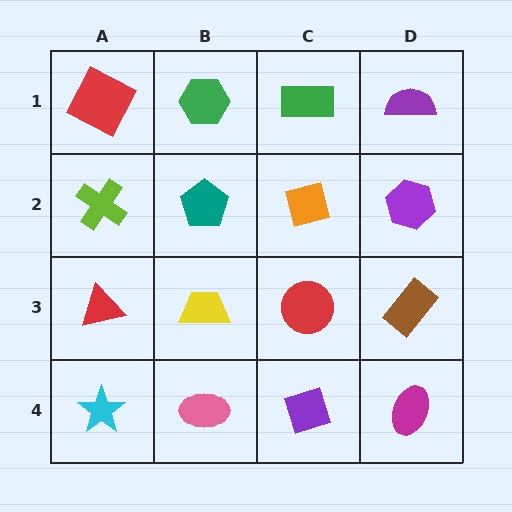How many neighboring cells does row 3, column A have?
3.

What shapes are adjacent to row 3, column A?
A lime cross (row 2, column A), a cyan star (row 4, column A), a yellow trapezoid (row 3, column B).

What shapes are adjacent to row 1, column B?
A teal pentagon (row 2, column B), a red square (row 1, column A), a green rectangle (row 1, column C).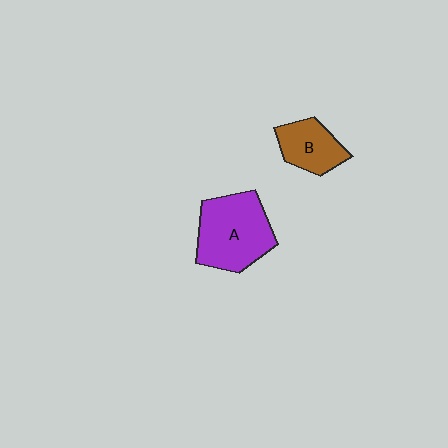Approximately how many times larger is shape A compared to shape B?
Approximately 1.8 times.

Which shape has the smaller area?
Shape B (brown).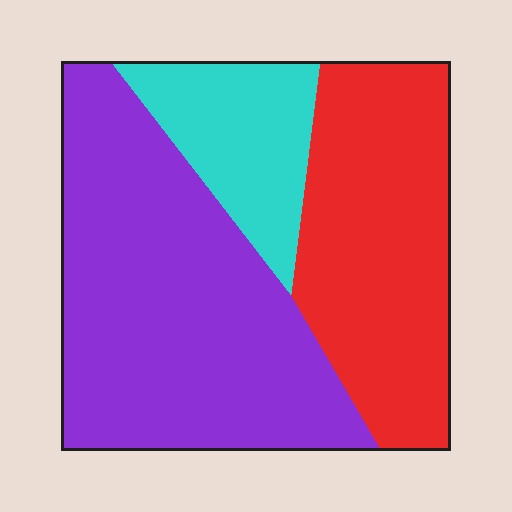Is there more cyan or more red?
Red.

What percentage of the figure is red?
Red covers 34% of the figure.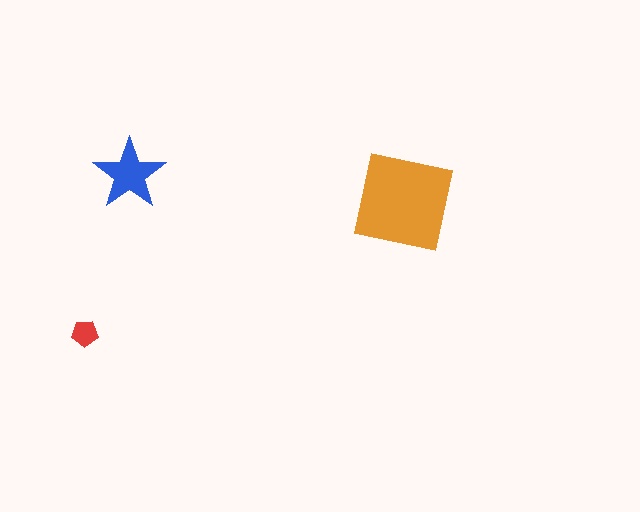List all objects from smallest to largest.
The red pentagon, the blue star, the orange square.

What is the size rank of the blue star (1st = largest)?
2nd.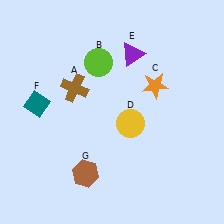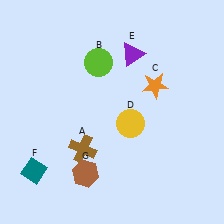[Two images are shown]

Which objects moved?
The objects that moved are: the brown cross (A), the teal diamond (F).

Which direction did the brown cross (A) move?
The brown cross (A) moved down.